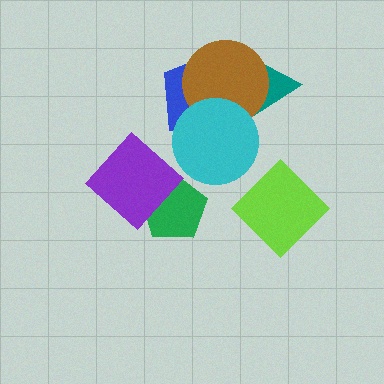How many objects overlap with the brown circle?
3 objects overlap with the brown circle.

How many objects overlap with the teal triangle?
2 objects overlap with the teal triangle.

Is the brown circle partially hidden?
Yes, it is partially covered by another shape.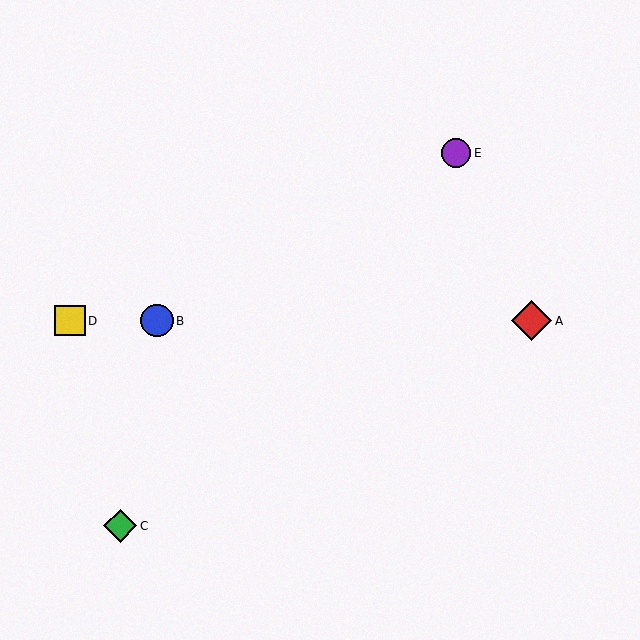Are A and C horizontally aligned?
No, A is at y≈321 and C is at y≈526.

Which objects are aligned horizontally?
Objects A, B, D are aligned horizontally.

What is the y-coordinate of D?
Object D is at y≈321.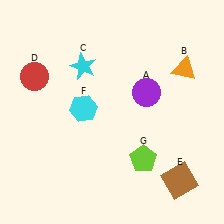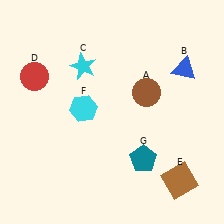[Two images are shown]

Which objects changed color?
A changed from purple to brown. B changed from orange to blue. G changed from lime to teal.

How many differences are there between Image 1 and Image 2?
There are 3 differences between the two images.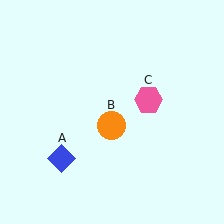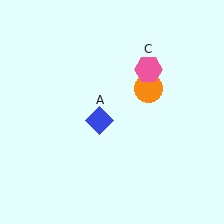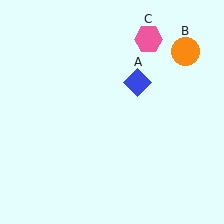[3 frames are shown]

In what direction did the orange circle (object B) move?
The orange circle (object B) moved up and to the right.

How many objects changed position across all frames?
3 objects changed position: blue diamond (object A), orange circle (object B), pink hexagon (object C).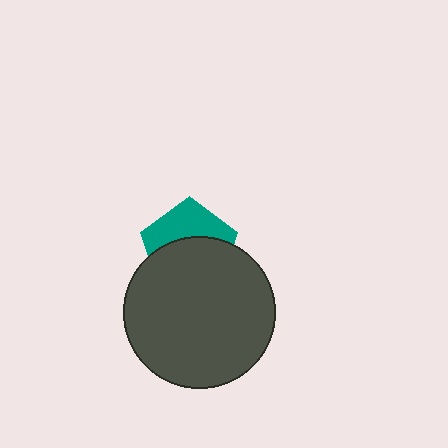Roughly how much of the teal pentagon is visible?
A small part of it is visible (roughly 42%).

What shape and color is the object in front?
The object in front is a dark gray circle.